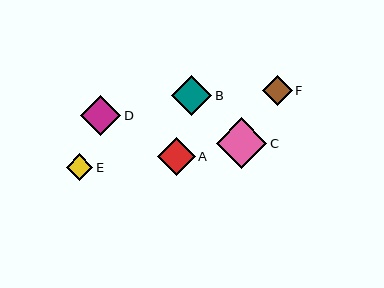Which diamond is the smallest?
Diamond E is the smallest with a size of approximately 27 pixels.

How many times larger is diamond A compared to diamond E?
Diamond A is approximately 1.4 times the size of diamond E.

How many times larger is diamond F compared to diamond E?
Diamond F is approximately 1.1 times the size of diamond E.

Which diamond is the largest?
Diamond C is the largest with a size of approximately 51 pixels.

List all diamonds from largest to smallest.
From largest to smallest: C, B, D, A, F, E.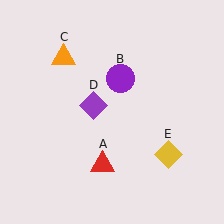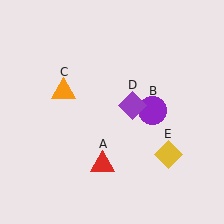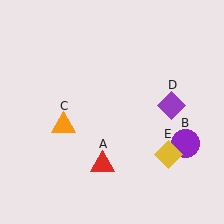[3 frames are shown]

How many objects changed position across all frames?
3 objects changed position: purple circle (object B), orange triangle (object C), purple diamond (object D).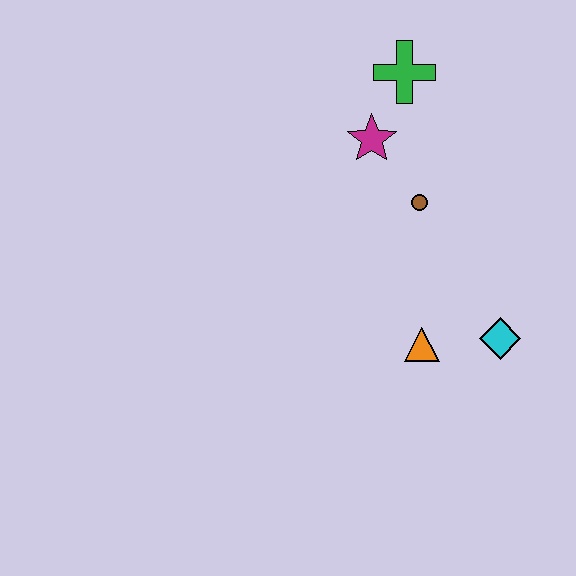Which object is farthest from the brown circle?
The cyan diamond is farthest from the brown circle.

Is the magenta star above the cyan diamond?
Yes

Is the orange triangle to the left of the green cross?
No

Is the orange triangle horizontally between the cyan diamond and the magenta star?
Yes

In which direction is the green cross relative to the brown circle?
The green cross is above the brown circle.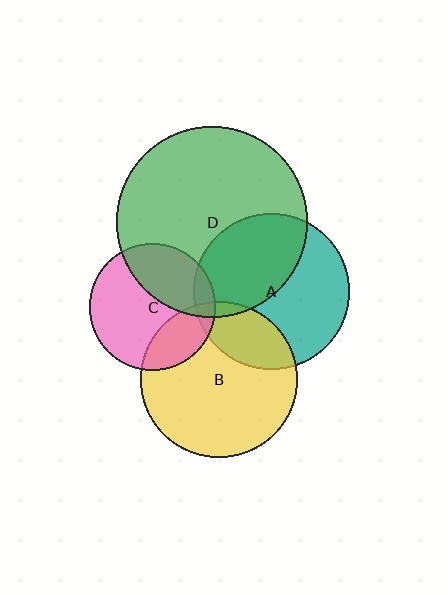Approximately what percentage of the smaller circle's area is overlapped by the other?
Approximately 45%.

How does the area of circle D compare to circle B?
Approximately 1.5 times.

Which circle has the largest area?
Circle D (green).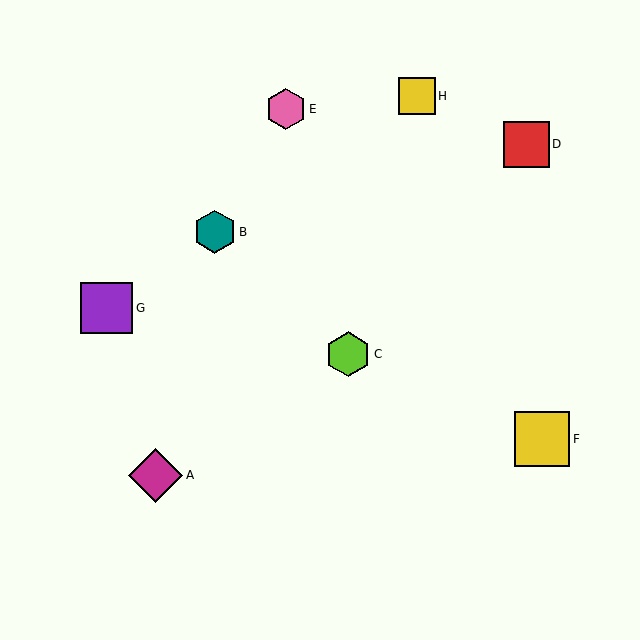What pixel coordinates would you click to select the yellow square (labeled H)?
Click at (417, 96) to select the yellow square H.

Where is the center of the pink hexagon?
The center of the pink hexagon is at (286, 109).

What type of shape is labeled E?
Shape E is a pink hexagon.